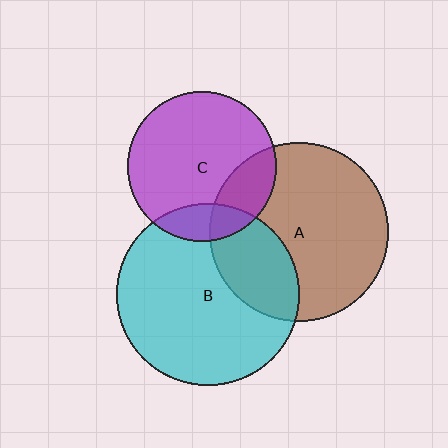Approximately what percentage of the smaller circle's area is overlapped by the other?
Approximately 15%.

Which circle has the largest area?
Circle B (cyan).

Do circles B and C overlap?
Yes.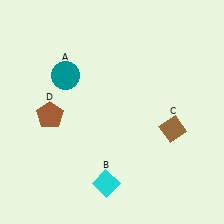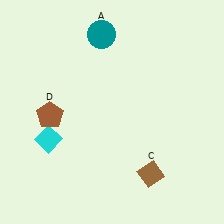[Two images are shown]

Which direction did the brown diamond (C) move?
The brown diamond (C) moved down.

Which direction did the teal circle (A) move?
The teal circle (A) moved up.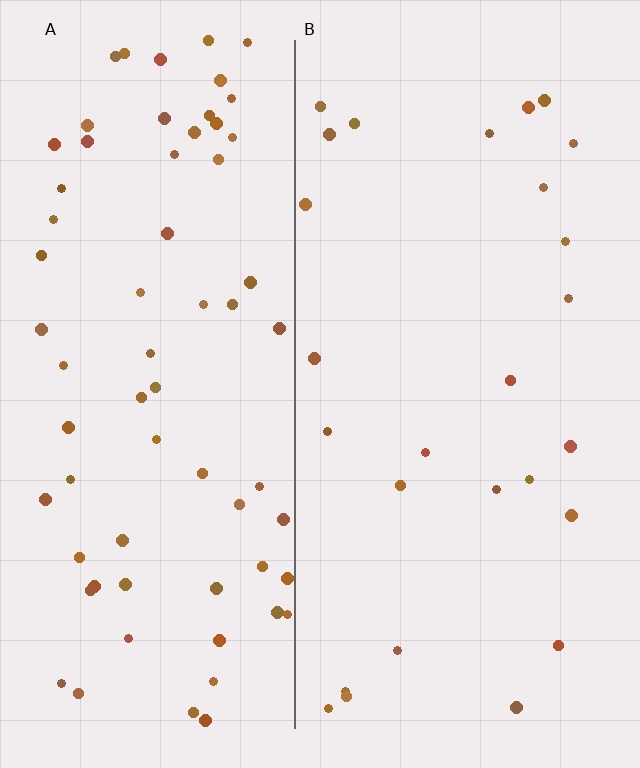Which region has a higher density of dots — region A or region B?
A (the left).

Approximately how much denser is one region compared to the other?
Approximately 2.6× — region A over region B.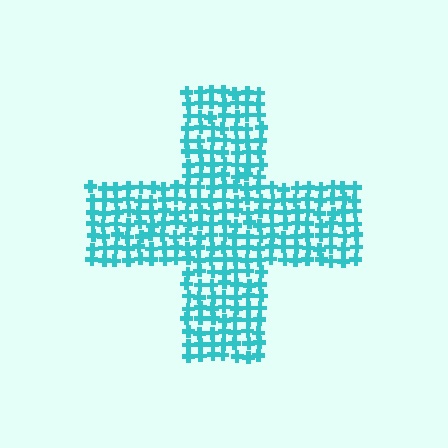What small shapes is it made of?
It is made of small crosses.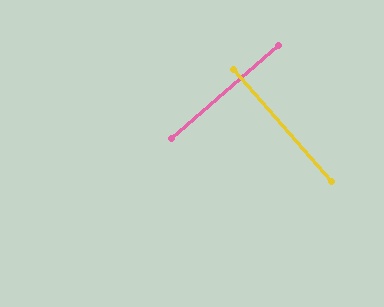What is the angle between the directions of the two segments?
Approximately 90 degrees.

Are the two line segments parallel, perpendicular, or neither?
Perpendicular — they meet at approximately 90°.